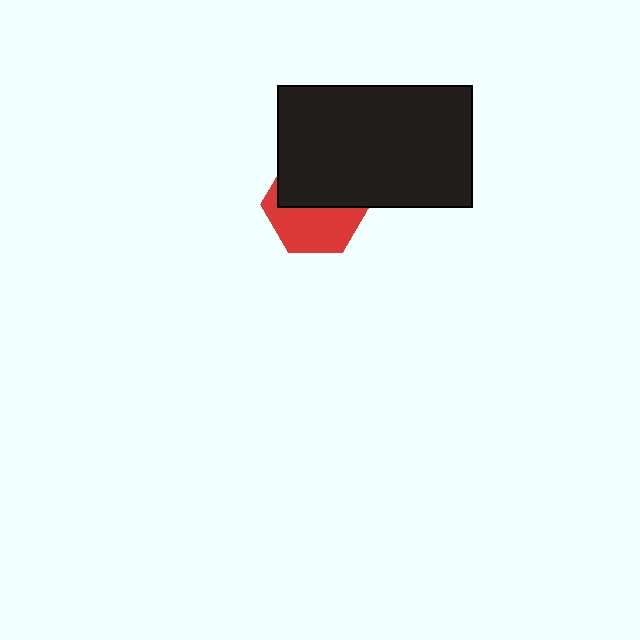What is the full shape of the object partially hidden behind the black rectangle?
The partially hidden object is a red hexagon.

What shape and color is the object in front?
The object in front is a black rectangle.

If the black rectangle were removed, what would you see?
You would see the complete red hexagon.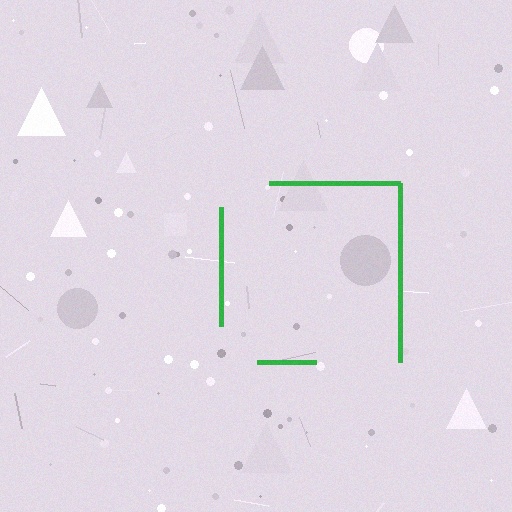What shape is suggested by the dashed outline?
The dashed outline suggests a square.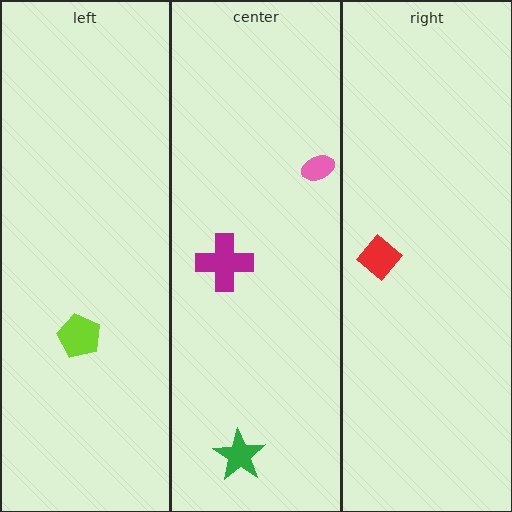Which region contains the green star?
The center region.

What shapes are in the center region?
The pink ellipse, the green star, the magenta cross.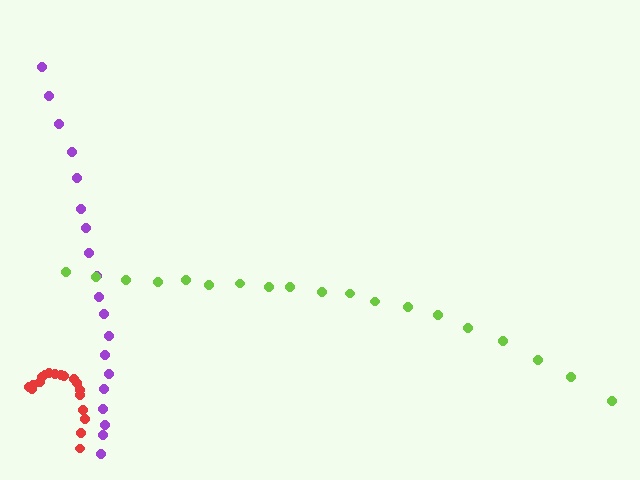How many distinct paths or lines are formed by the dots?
There are 3 distinct paths.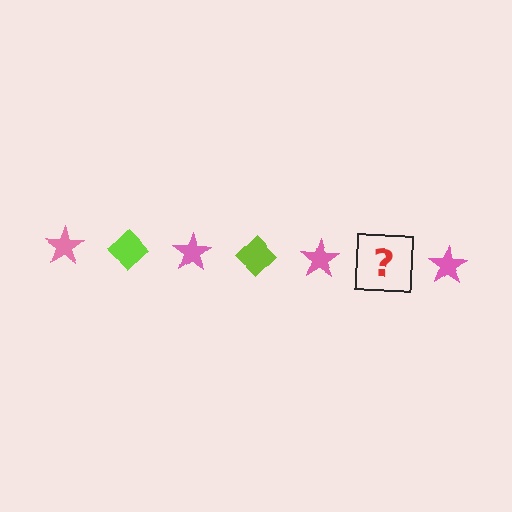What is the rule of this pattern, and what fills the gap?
The rule is that the pattern alternates between pink star and lime diamond. The gap should be filled with a lime diamond.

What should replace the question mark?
The question mark should be replaced with a lime diamond.